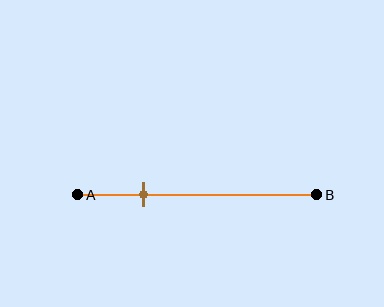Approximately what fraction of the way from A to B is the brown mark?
The brown mark is approximately 30% of the way from A to B.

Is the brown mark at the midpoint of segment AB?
No, the mark is at about 30% from A, not at the 50% midpoint.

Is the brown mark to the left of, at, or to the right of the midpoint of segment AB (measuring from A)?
The brown mark is to the left of the midpoint of segment AB.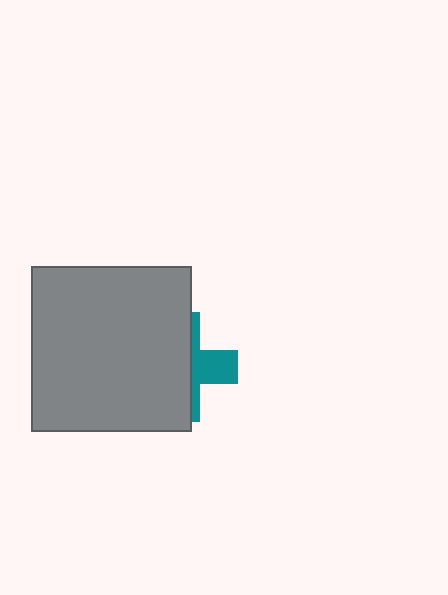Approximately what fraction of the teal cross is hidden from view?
Roughly 64% of the teal cross is hidden behind the gray rectangle.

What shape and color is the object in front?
The object in front is a gray rectangle.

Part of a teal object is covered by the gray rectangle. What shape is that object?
It is a cross.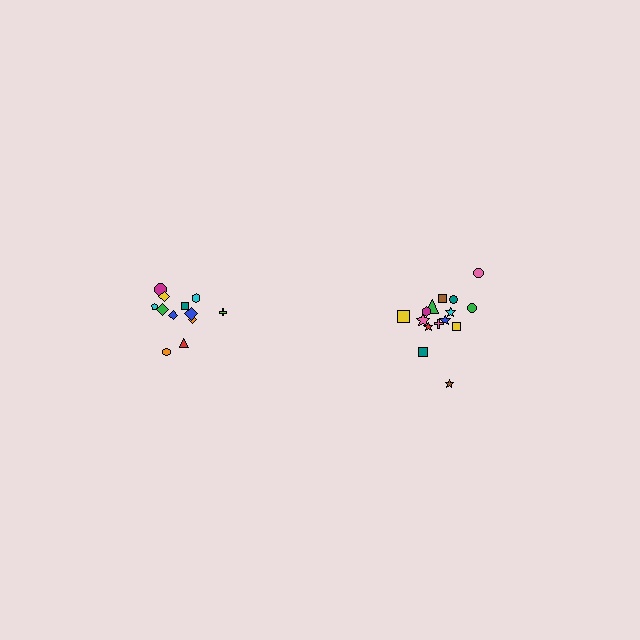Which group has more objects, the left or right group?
The right group.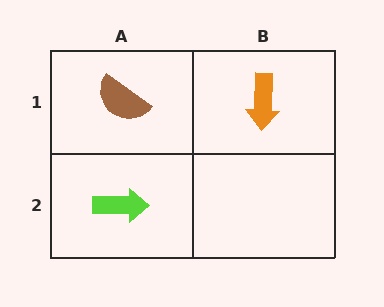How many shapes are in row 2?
1 shape.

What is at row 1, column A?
A brown semicircle.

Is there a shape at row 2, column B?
No, that cell is empty.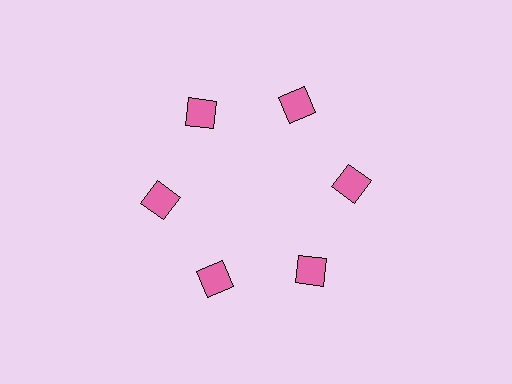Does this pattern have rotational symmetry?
Yes, this pattern has 6-fold rotational symmetry. It looks the same after rotating 60 degrees around the center.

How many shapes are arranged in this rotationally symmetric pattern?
There are 6 shapes, arranged in 6 groups of 1.